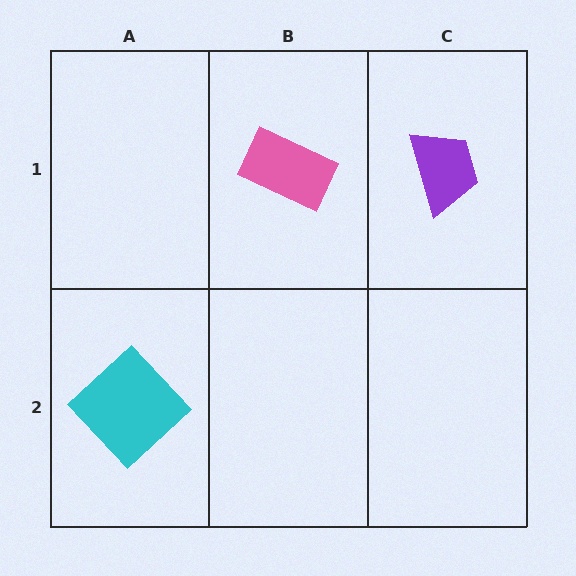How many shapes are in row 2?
1 shape.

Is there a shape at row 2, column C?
No, that cell is empty.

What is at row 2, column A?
A cyan diamond.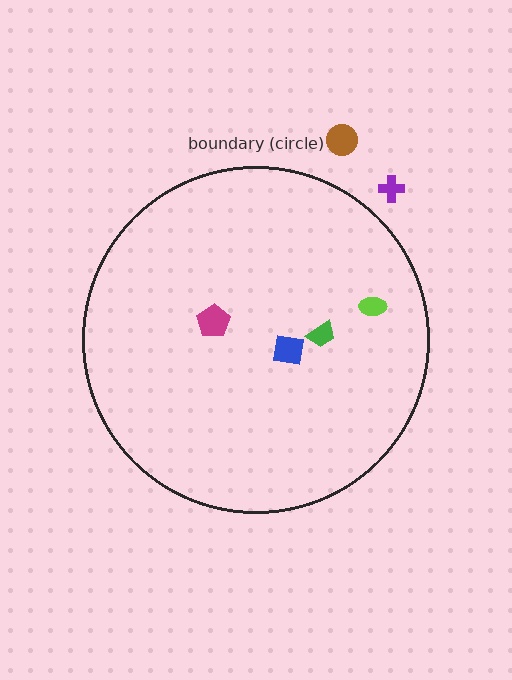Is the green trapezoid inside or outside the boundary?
Inside.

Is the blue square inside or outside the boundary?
Inside.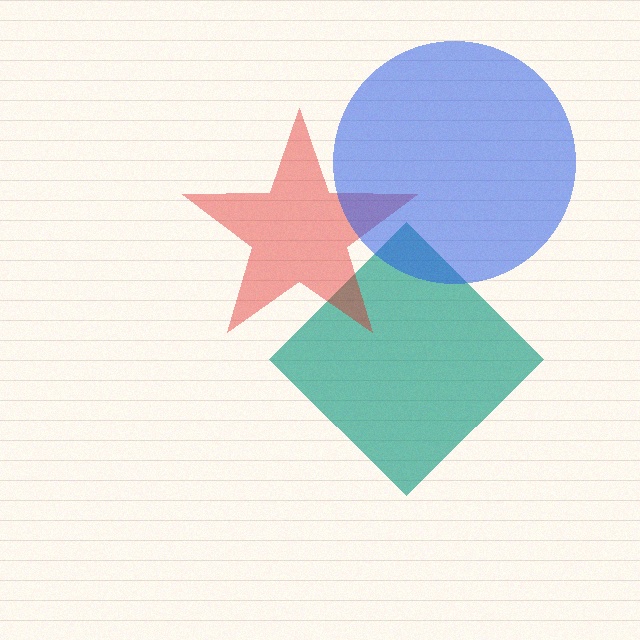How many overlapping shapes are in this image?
There are 3 overlapping shapes in the image.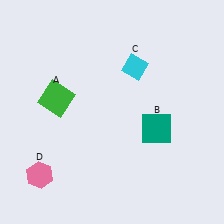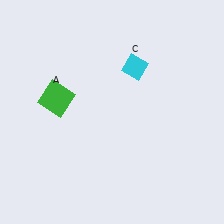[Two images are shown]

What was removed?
The teal square (B), the pink hexagon (D) were removed in Image 2.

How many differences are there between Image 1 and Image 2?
There are 2 differences between the two images.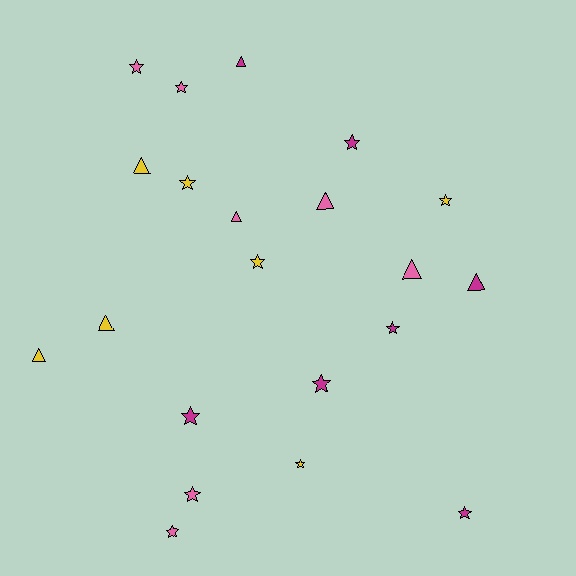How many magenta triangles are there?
There are 2 magenta triangles.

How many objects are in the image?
There are 21 objects.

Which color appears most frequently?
Yellow, with 7 objects.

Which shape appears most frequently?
Star, with 13 objects.